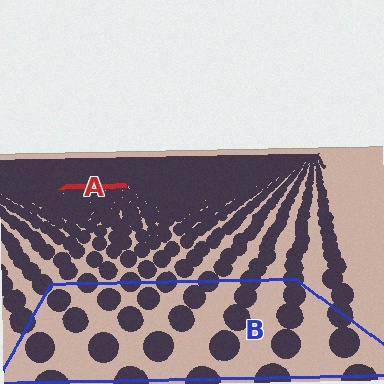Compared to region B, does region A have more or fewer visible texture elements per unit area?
Region A has more texture elements per unit area — they are packed more densely because it is farther away.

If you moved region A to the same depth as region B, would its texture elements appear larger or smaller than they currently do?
They would appear larger. At a closer depth, the same texture elements are projected at a bigger on-screen size.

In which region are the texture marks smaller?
The texture marks are smaller in region A, because it is farther away.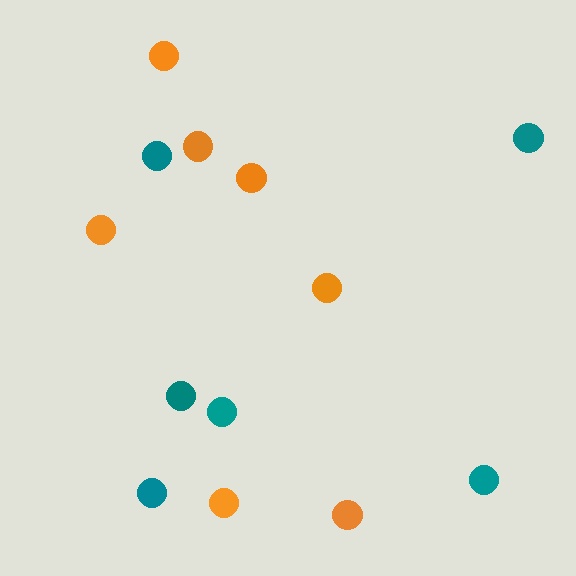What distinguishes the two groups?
There are 2 groups: one group of orange circles (7) and one group of teal circles (6).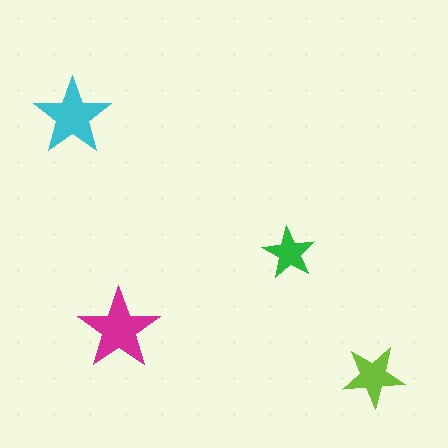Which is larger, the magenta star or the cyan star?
The magenta one.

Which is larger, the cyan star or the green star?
The cyan one.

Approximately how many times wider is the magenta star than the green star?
About 1.5 times wider.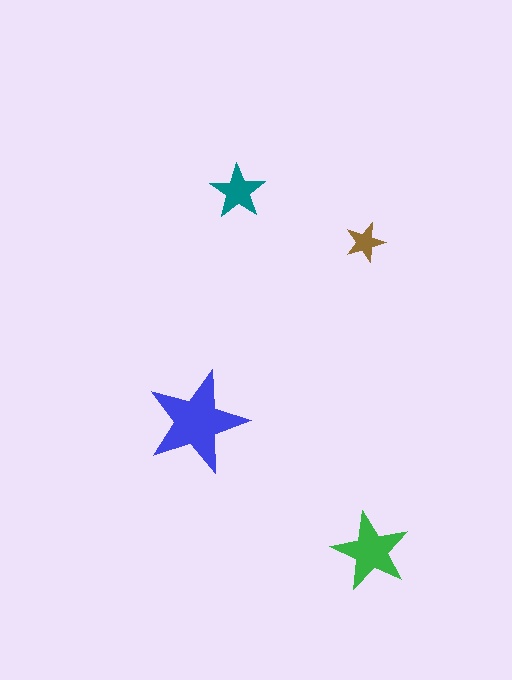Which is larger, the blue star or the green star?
The blue one.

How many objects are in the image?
There are 4 objects in the image.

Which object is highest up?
The teal star is topmost.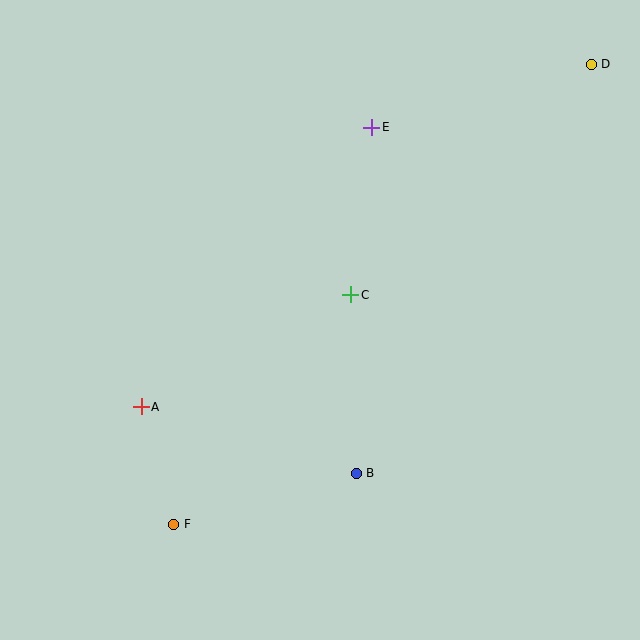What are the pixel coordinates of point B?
Point B is at (356, 473).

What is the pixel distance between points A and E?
The distance between A and E is 362 pixels.